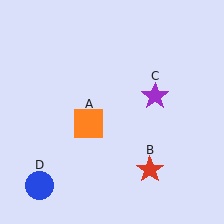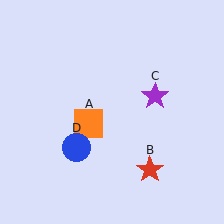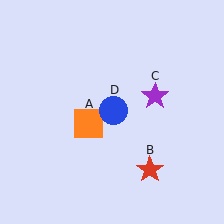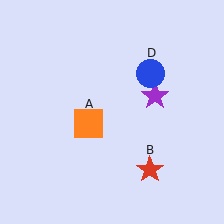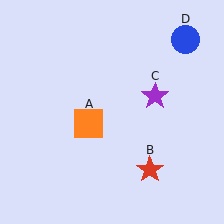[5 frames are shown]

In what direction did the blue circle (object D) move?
The blue circle (object D) moved up and to the right.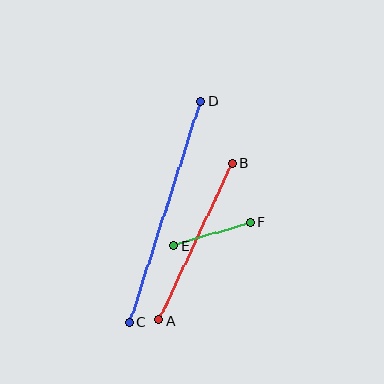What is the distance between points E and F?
The distance is approximately 80 pixels.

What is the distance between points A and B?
The distance is approximately 173 pixels.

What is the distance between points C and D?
The distance is approximately 232 pixels.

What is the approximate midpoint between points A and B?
The midpoint is at approximately (195, 242) pixels.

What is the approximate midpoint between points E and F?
The midpoint is at approximately (212, 234) pixels.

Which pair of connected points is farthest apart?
Points C and D are farthest apart.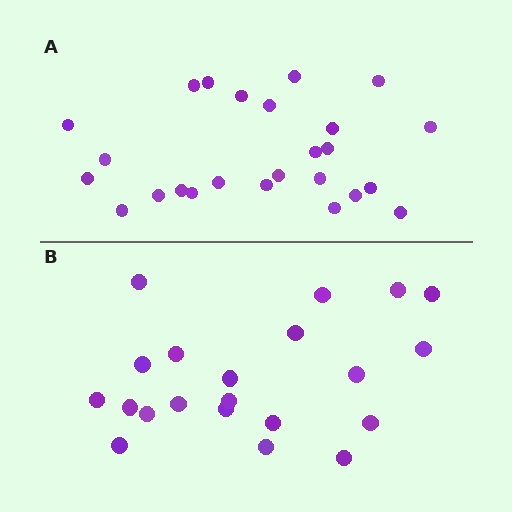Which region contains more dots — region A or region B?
Region A (the top region) has more dots.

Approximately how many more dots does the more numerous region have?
Region A has about 4 more dots than region B.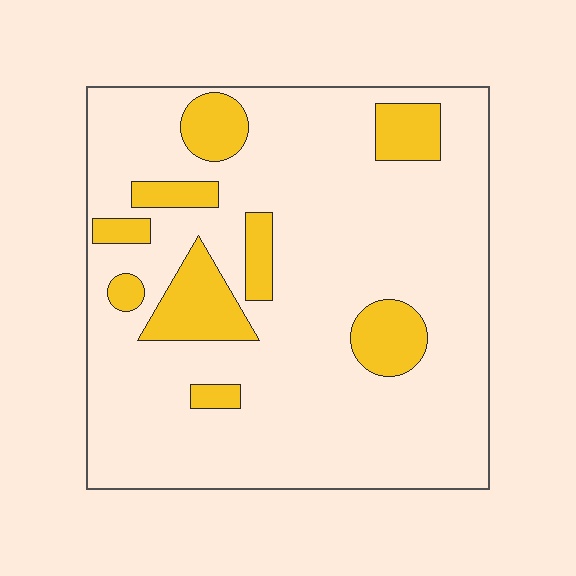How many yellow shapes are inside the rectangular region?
9.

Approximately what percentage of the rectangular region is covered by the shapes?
Approximately 15%.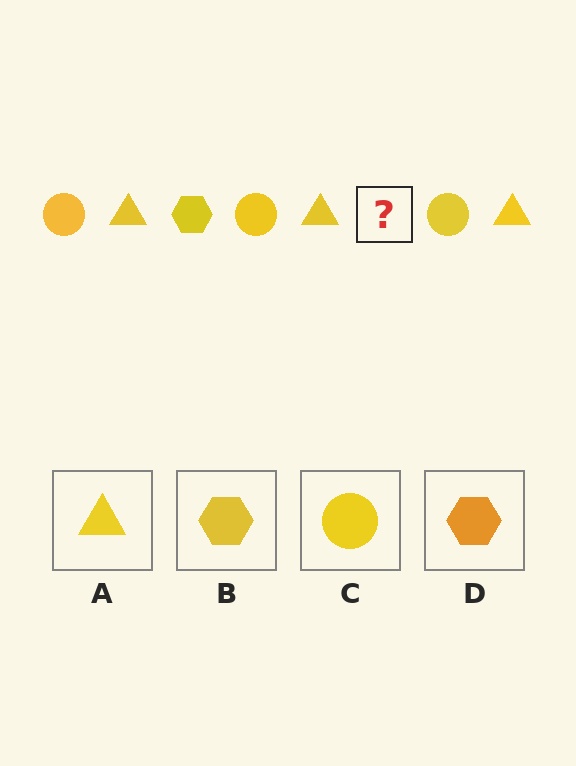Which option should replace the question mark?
Option B.